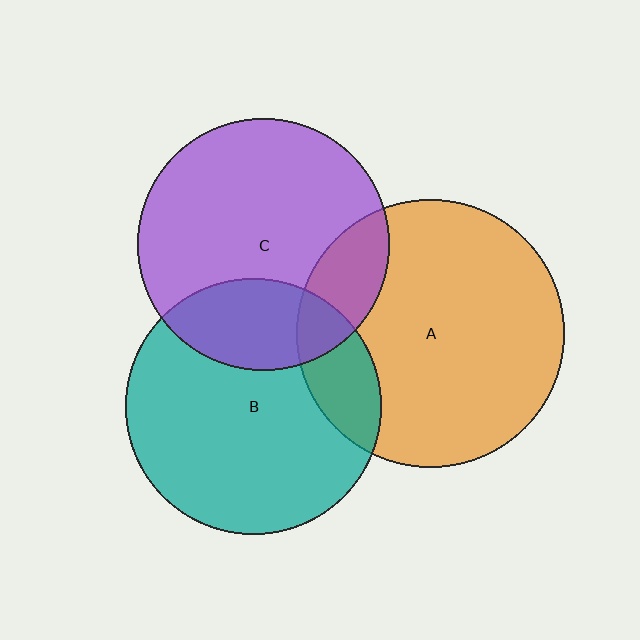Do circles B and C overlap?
Yes.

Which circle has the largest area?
Circle A (orange).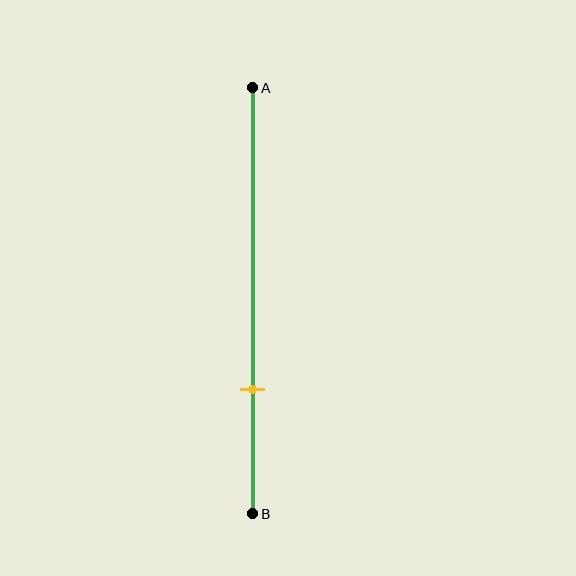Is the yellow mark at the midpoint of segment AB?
No, the mark is at about 70% from A, not at the 50% midpoint.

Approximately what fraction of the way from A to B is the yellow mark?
The yellow mark is approximately 70% of the way from A to B.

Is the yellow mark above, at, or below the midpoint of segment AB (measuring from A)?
The yellow mark is below the midpoint of segment AB.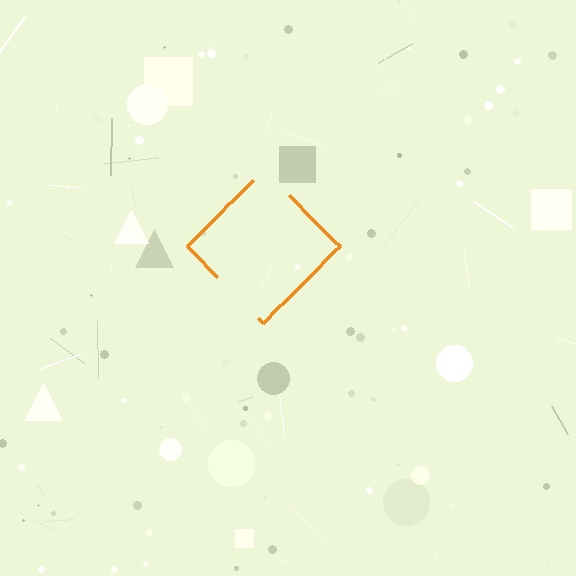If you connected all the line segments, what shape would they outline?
They would outline a diamond.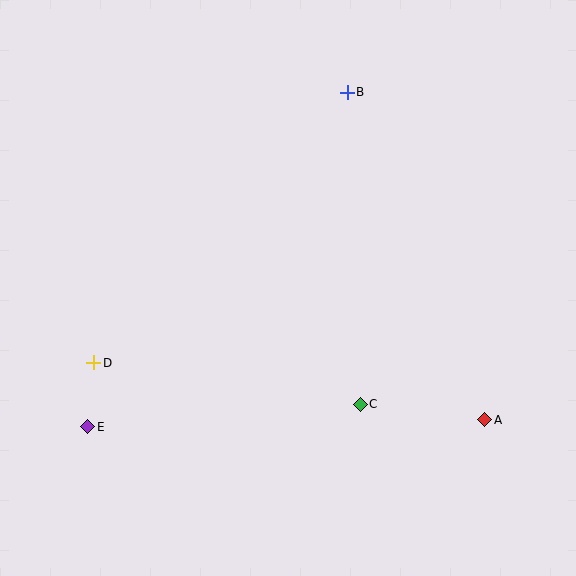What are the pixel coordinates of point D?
Point D is at (94, 363).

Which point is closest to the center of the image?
Point C at (360, 404) is closest to the center.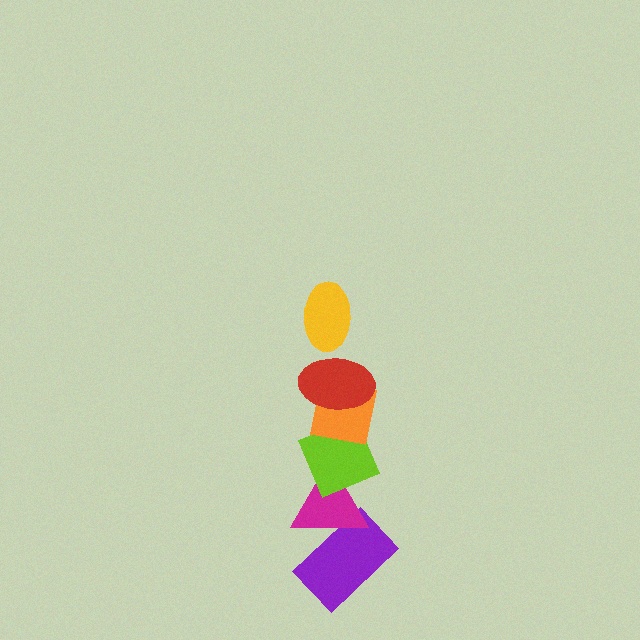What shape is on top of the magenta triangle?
The lime diamond is on top of the magenta triangle.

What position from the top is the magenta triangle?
The magenta triangle is 5th from the top.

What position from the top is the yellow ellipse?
The yellow ellipse is 1st from the top.